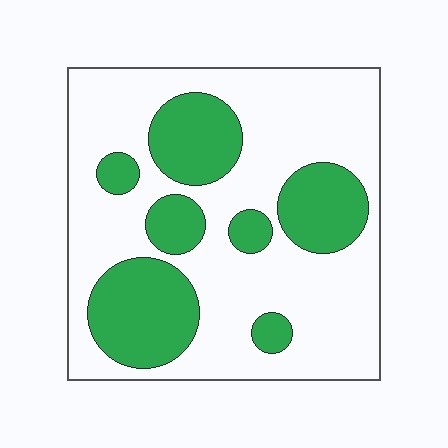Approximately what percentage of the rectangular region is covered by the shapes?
Approximately 30%.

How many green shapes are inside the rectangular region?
7.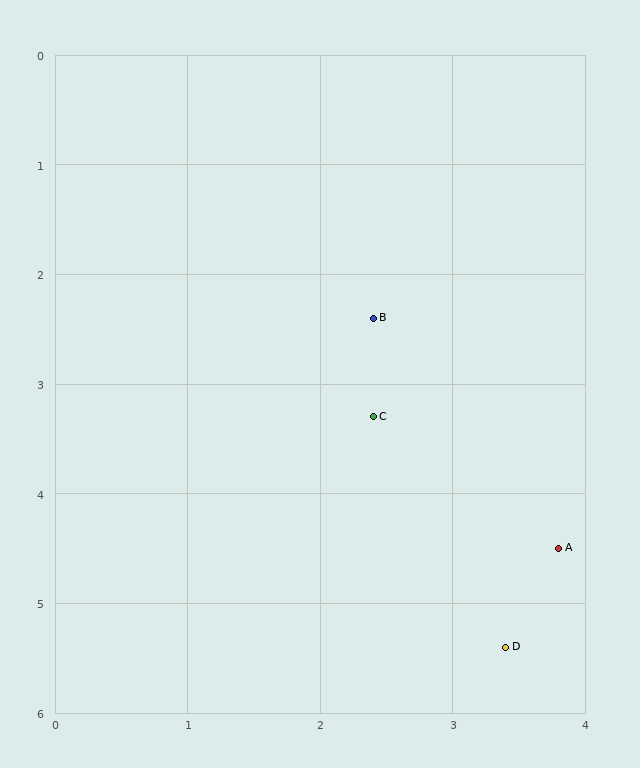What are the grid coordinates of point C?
Point C is at approximately (2.4, 3.3).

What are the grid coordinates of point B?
Point B is at approximately (2.4, 2.4).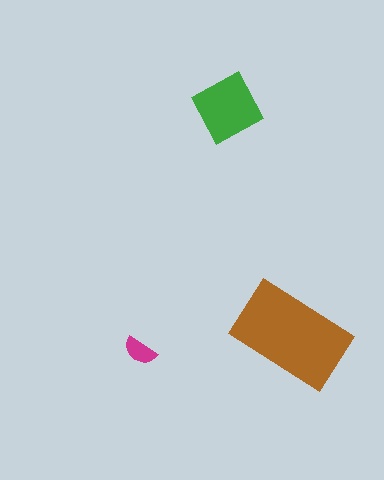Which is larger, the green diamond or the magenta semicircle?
The green diamond.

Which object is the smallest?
The magenta semicircle.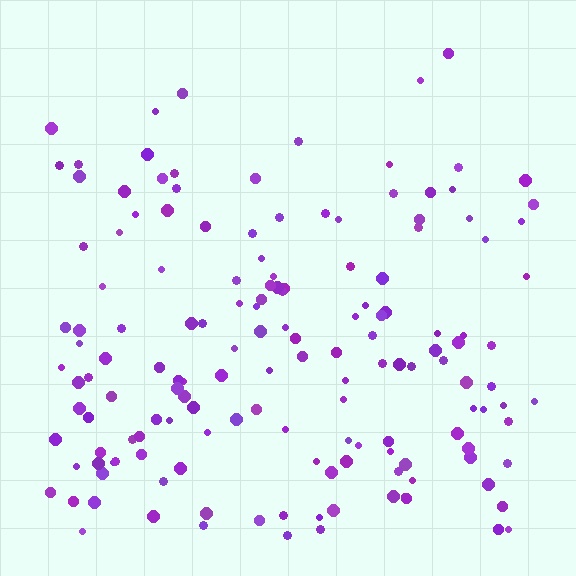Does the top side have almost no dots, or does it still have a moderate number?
Still a moderate number, just noticeably fewer than the bottom.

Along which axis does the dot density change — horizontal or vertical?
Vertical.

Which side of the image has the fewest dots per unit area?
The top.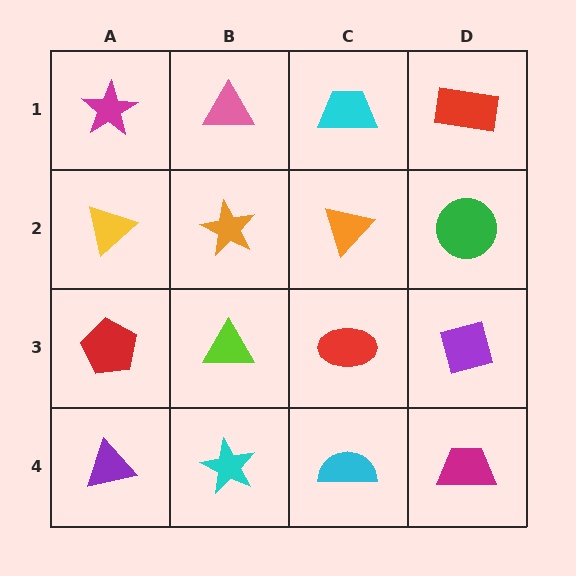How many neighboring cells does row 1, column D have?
2.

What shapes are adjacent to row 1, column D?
A green circle (row 2, column D), a cyan trapezoid (row 1, column C).